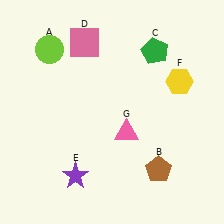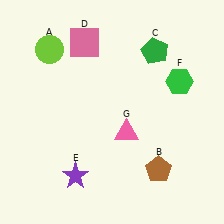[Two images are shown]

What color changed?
The hexagon (F) changed from yellow in Image 1 to green in Image 2.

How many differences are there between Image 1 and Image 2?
There is 1 difference between the two images.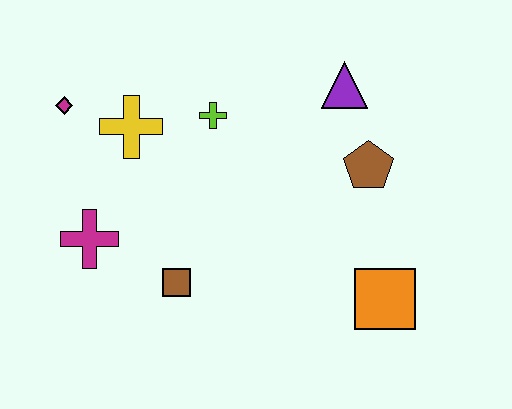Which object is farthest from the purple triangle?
The magenta cross is farthest from the purple triangle.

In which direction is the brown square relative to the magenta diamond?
The brown square is below the magenta diamond.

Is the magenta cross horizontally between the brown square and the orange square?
No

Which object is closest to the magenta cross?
The brown square is closest to the magenta cross.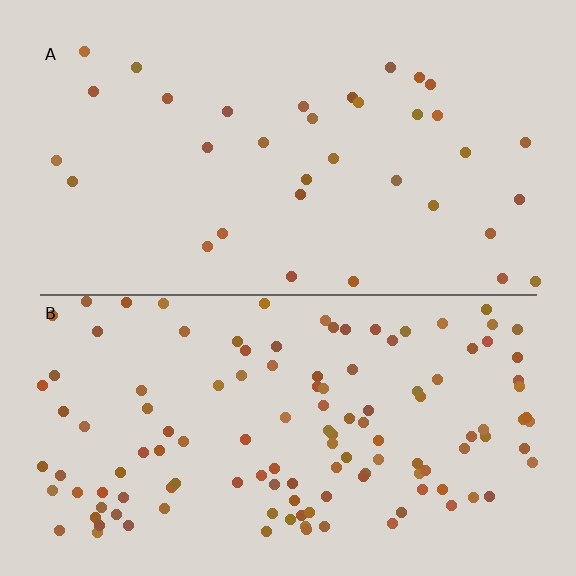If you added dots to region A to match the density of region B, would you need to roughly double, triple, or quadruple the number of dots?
Approximately quadruple.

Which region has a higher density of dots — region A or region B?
B (the bottom).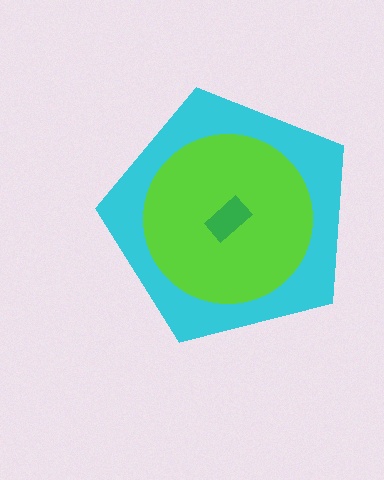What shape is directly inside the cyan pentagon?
The lime circle.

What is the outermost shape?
The cyan pentagon.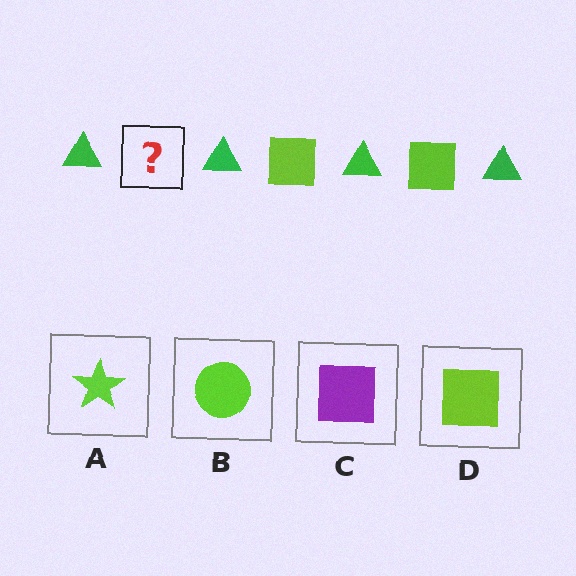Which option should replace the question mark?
Option D.